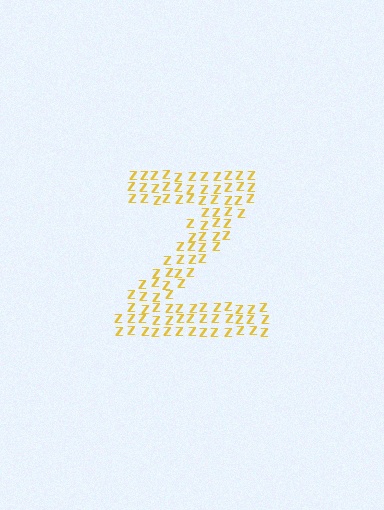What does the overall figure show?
The overall figure shows the letter Z.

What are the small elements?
The small elements are letter Z's.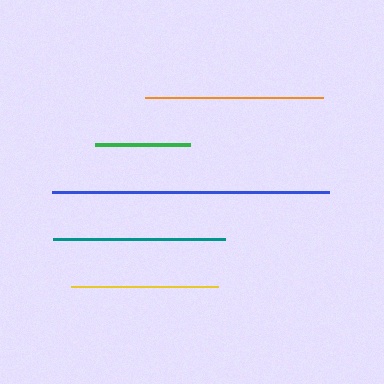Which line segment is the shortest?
The green line is the shortest at approximately 95 pixels.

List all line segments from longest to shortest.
From longest to shortest: blue, orange, teal, yellow, green.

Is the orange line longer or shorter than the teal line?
The orange line is longer than the teal line.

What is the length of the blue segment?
The blue segment is approximately 277 pixels long.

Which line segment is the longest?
The blue line is the longest at approximately 277 pixels.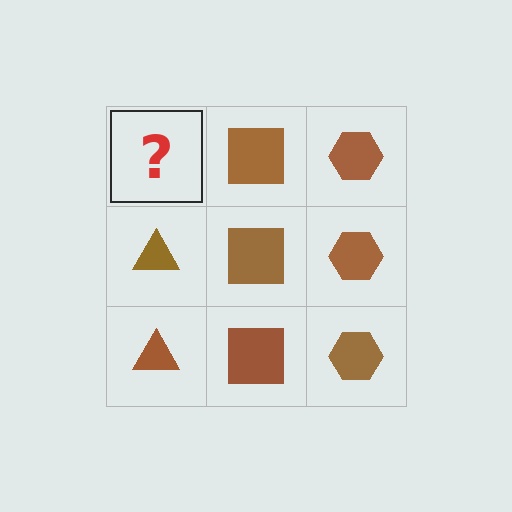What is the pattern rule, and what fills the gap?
The rule is that each column has a consistent shape. The gap should be filled with a brown triangle.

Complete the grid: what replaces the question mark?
The question mark should be replaced with a brown triangle.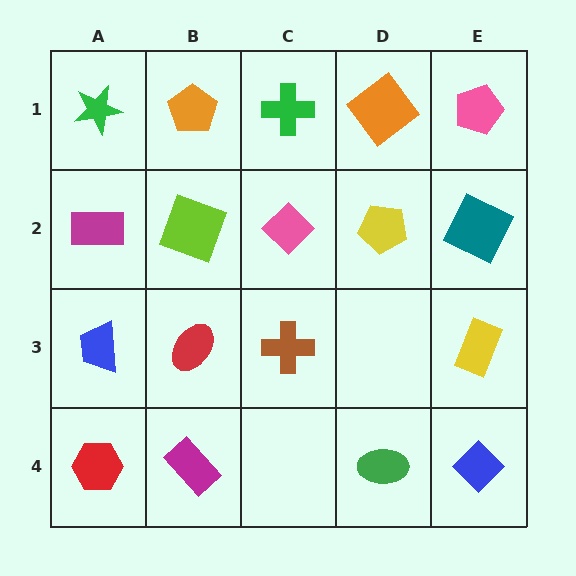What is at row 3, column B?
A red ellipse.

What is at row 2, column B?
A lime square.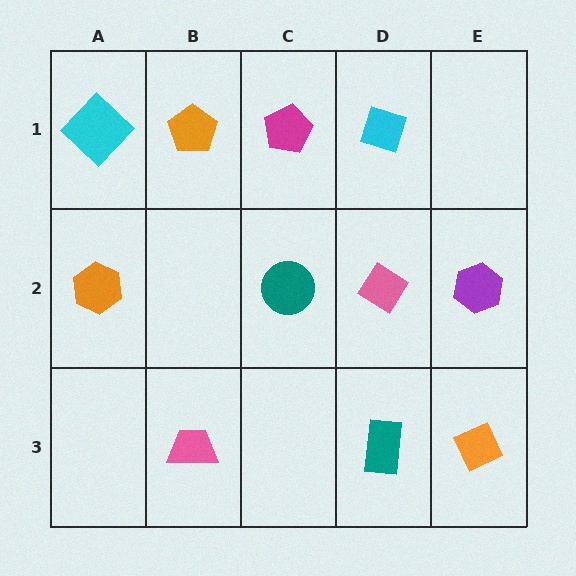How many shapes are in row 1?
4 shapes.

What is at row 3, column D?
A teal rectangle.